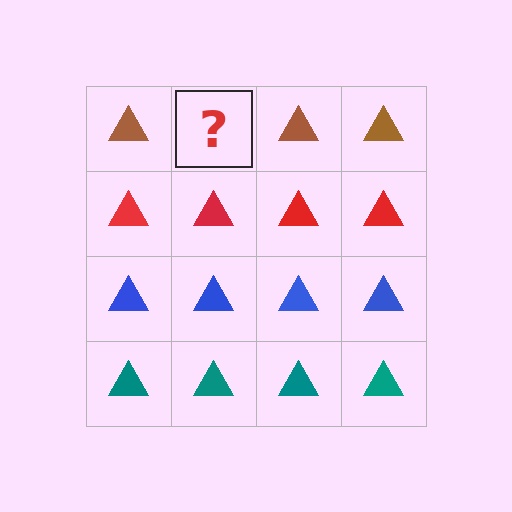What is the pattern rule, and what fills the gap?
The rule is that each row has a consistent color. The gap should be filled with a brown triangle.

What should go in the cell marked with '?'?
The missing cell should contain a brown triangle.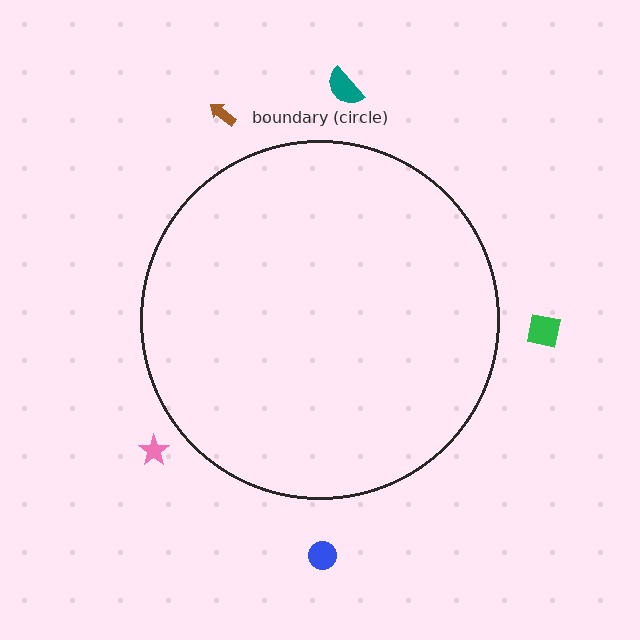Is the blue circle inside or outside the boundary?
Outside.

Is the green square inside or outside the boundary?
Outside.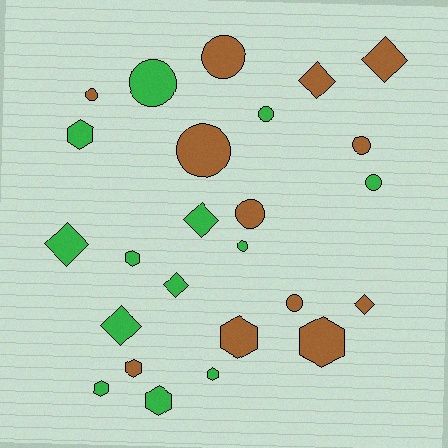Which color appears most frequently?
Green, with 13 objects.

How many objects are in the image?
There are 25 objects.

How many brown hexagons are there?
There are 3 brown hexagons.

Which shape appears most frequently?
Circle, with 10 objects.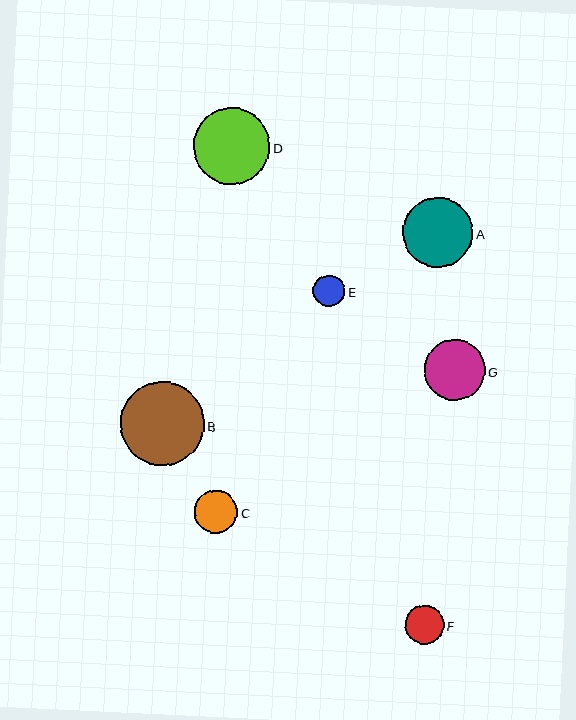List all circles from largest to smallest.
From largest to smallest: B, D, A, G, C, F, E.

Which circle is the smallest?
Circle E is the smallest with a size of approximately 32 pixels.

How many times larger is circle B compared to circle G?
Circle B is approximately 1.4 times the size of circle G.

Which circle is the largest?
Circle B is the largest with a size of approximately 83 pixels.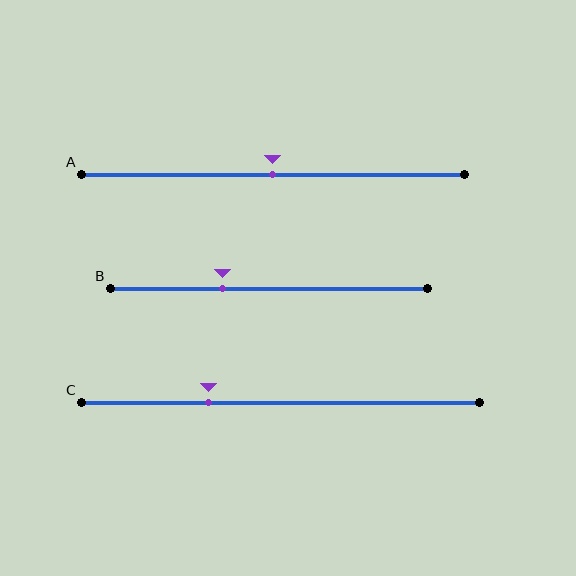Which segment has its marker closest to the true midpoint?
Segment A has its marker closest to the true midpoint.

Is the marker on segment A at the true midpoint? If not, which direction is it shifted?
Yes, the marker on segment A is at the true midpoint.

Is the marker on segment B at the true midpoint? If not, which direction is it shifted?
No, the marker on segment B is shifted to the left by about 15% of the segment length.